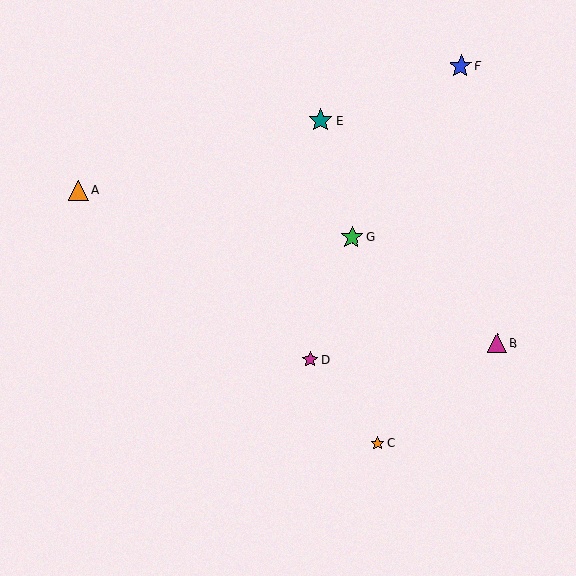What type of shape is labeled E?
Shape E is a teal star.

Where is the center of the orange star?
The center of the orange star is at (378, 443).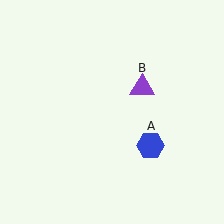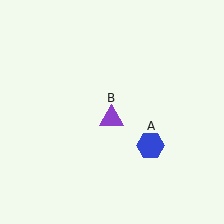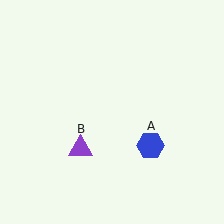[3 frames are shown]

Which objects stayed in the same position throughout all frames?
Blue hexagon (object A) remained stationary.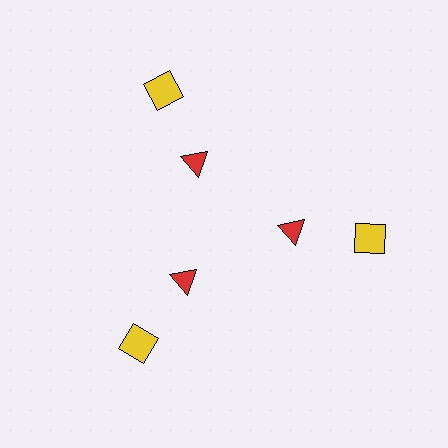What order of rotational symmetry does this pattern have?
This pattern has 3-fold rotational symmetry.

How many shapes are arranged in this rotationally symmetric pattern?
There are 6 shapes, arranged in 3 groups of 2.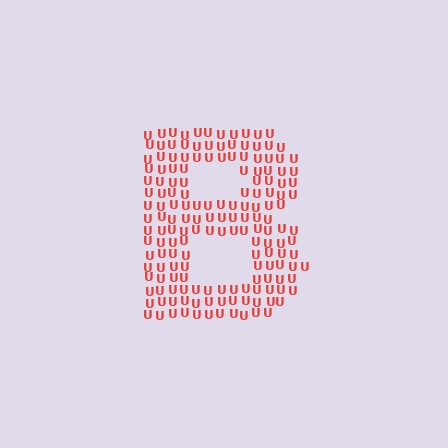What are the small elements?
The small elements are letter U's.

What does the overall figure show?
The overall figure shows the letter B.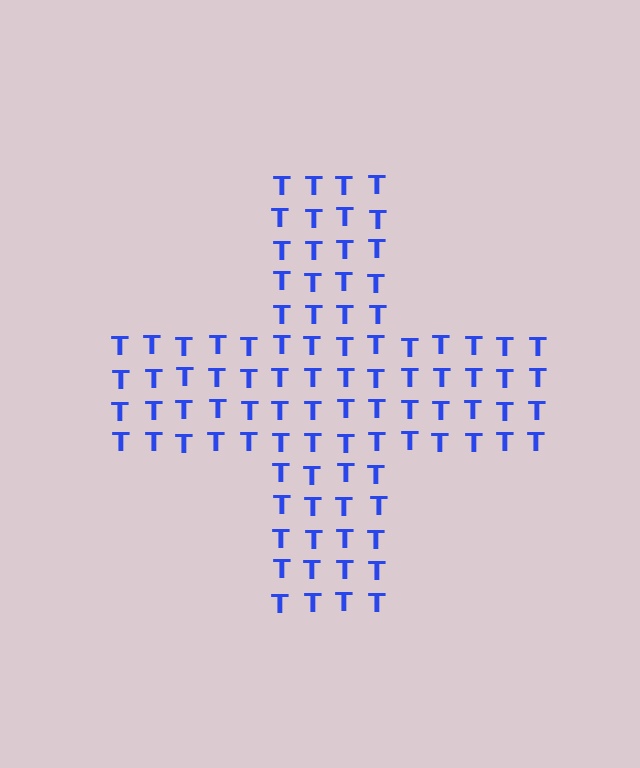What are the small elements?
The small elements are letter T's.